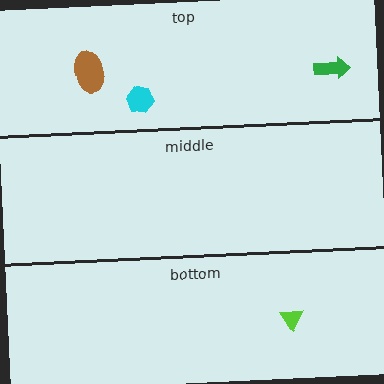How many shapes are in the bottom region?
1.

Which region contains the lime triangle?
The bottom region.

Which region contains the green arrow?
The top region.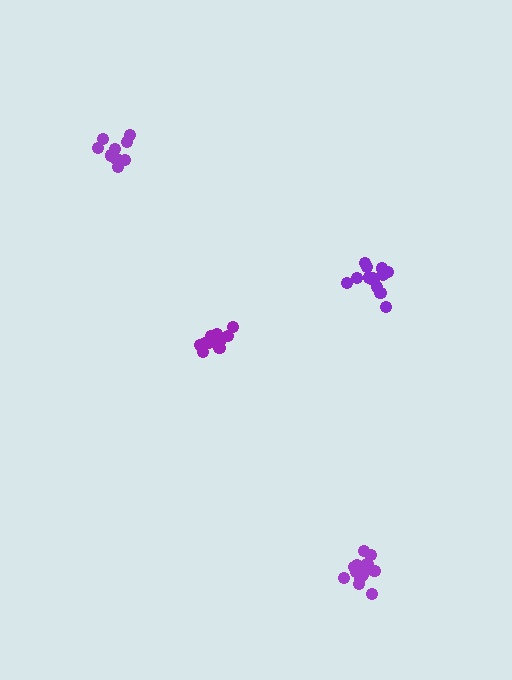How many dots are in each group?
Group 1: 12 dots, Group 2: 15 dots, Group 3: 10 dots, Group 4: 13 dots (50 total).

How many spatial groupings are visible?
There are 4 spatial groupings.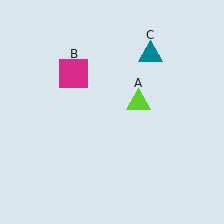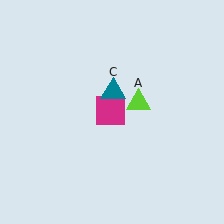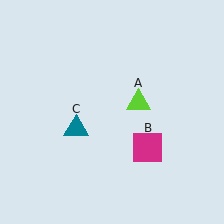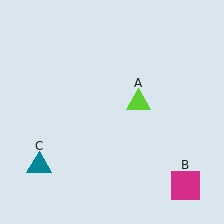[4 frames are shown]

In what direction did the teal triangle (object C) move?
The teal triangle (object C) moved down and to the left.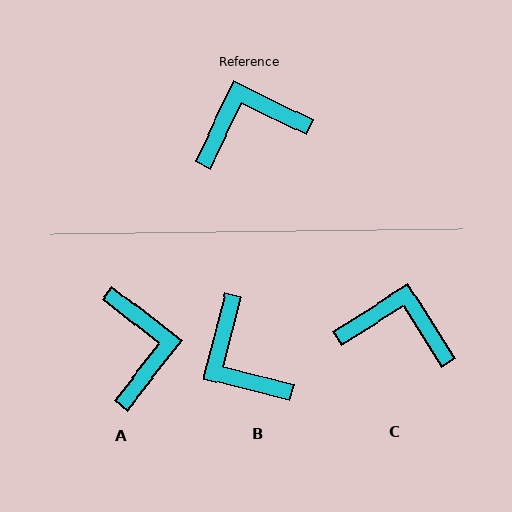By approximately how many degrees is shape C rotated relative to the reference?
Approximately 31 degrees clockwise.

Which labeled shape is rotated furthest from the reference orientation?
A, about 102 degrees away.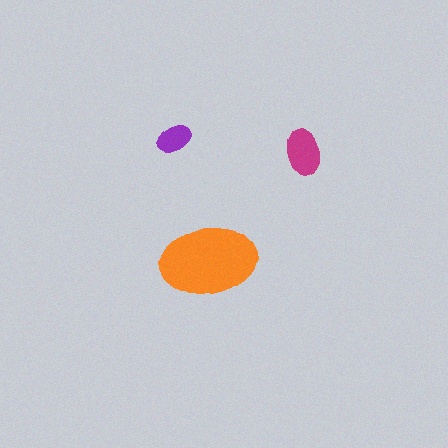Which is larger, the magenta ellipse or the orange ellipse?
The orange one.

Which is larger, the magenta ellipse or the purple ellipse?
The magenta one.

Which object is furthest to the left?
The purple ellipse is leftmost.